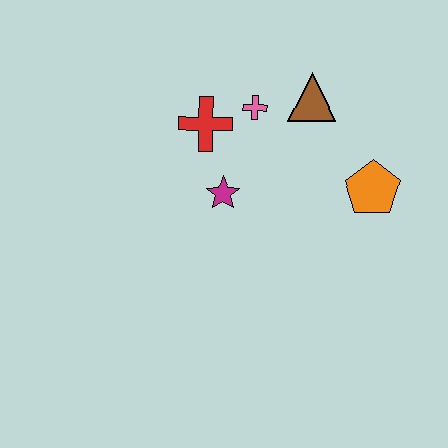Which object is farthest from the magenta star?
The orange pentagon is farthest from the magenta star.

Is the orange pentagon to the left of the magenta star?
No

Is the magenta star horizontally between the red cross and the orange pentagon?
Yes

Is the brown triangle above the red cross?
Yes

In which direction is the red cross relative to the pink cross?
The red cross is to the left of the pink cross.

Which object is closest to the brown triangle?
The pink cross is closest to the brown triangle.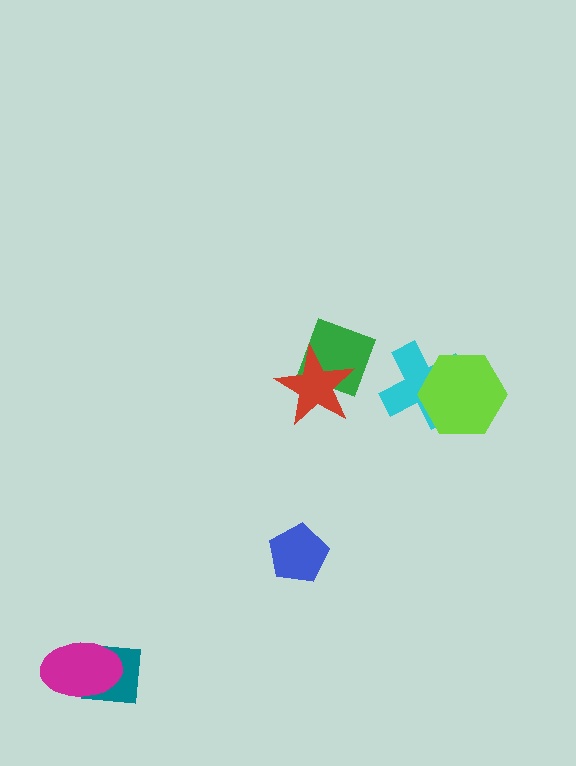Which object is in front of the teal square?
The magenta ellipse is in front of the teal square.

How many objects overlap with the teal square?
1 object overlaps with the teal square.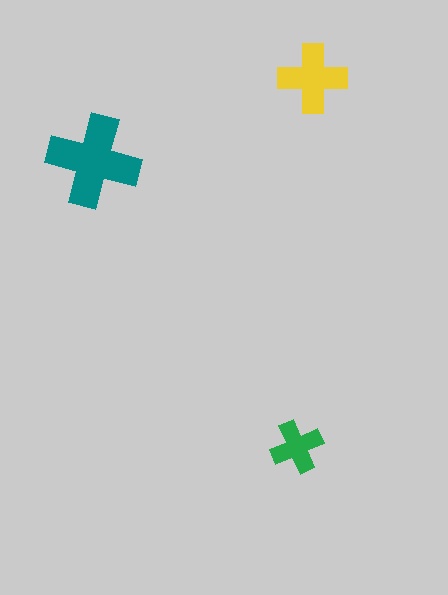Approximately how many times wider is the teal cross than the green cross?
About 2 times wider.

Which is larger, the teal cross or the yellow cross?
The teal one.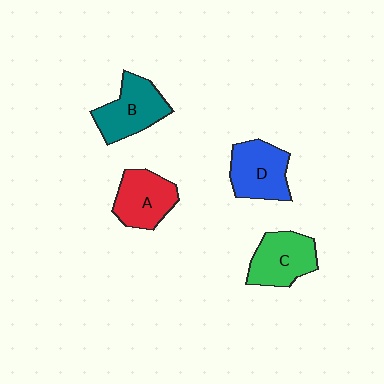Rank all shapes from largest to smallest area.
From largest to smallest: B (teal), D (blue), C (green), A (red).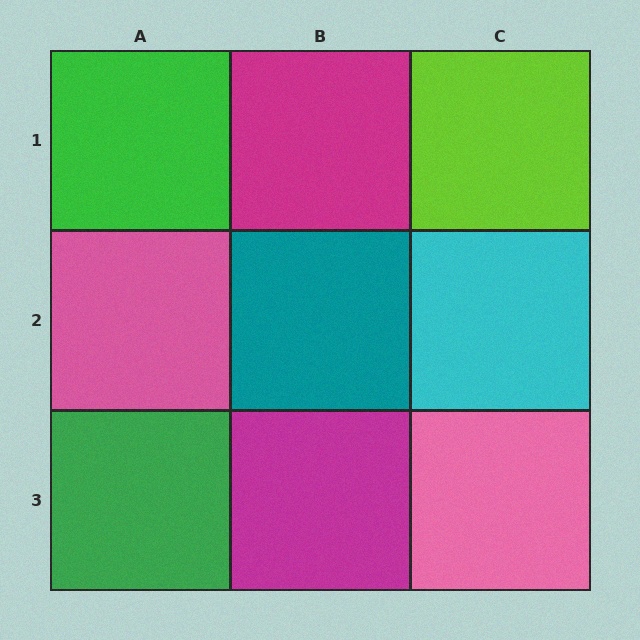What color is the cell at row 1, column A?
Green.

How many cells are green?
2 cells are green.